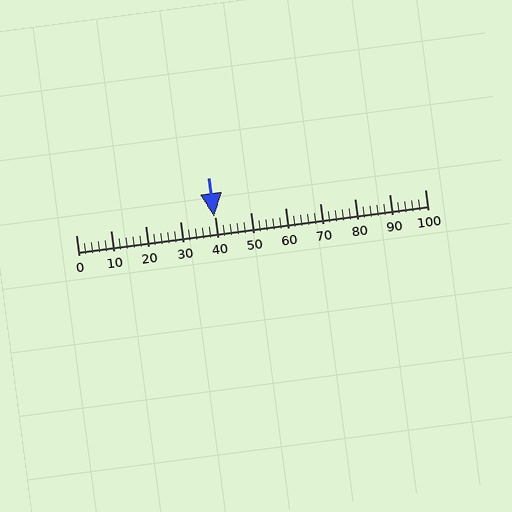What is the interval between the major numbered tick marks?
The major tick marks are spaced 10 units apart.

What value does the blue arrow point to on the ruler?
The blue arrow points to approximately 40.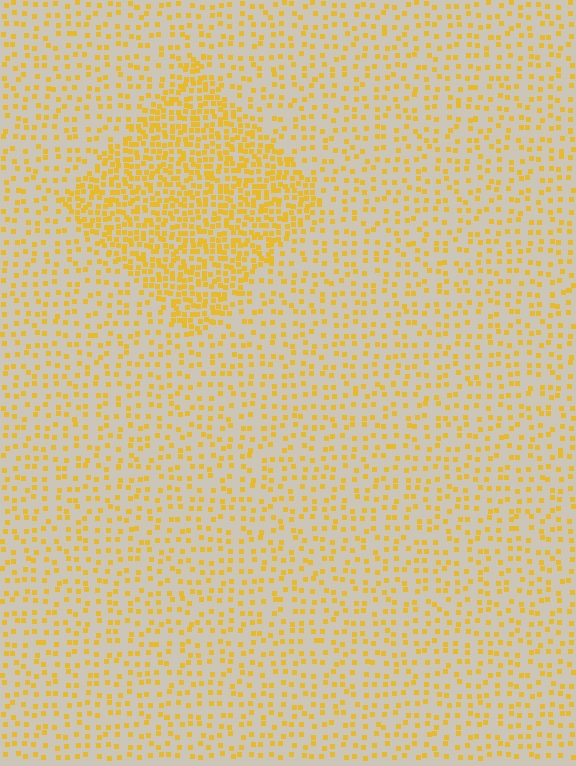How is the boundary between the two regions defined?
The boundary is defined by a change in element density (approximately 2.3x ratio). All elements are the same color, size, and shape.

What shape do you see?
I see a diamond.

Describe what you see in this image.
The image contains small yellow elements arranged at two different densities. A diamond-shaped region is visible where the elements are more densely packed than the surrounding area.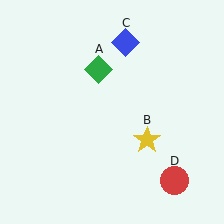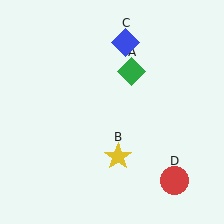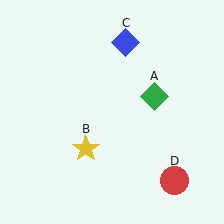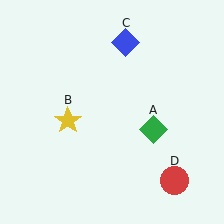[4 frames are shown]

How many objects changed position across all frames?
2 objects changed position: green diamond (object A), yellow star (object B).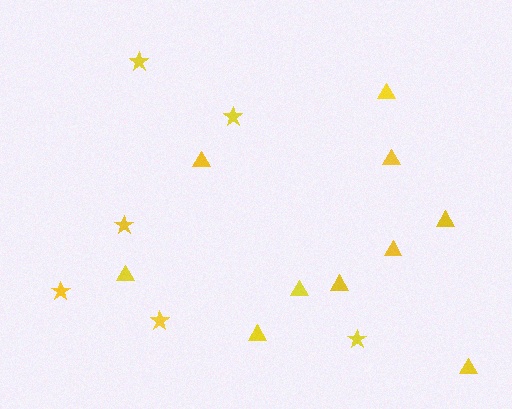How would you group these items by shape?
There are 2 groups: one group of stars (6) and one group of triangles (10).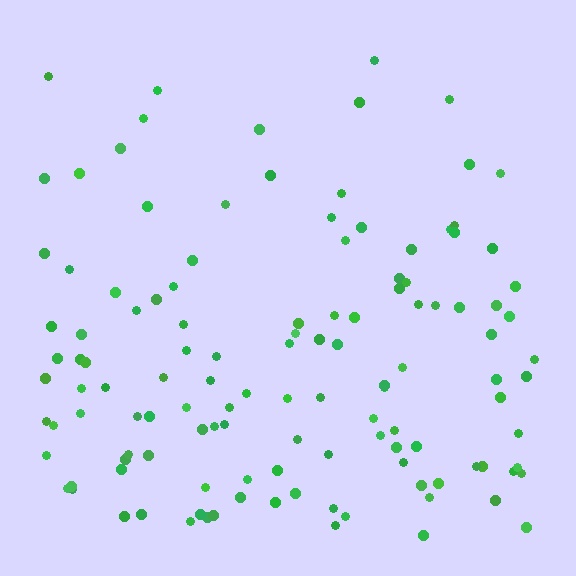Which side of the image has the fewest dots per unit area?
The top.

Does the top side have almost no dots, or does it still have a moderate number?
Still a moderate number, just noticeably fewer than the bottom.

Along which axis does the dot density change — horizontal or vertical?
Vertical.